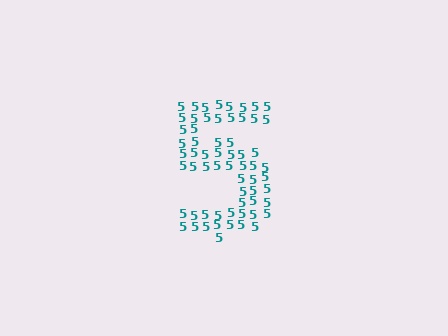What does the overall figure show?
The overall figure shows the digit 5.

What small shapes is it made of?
It is made of small digit 5's.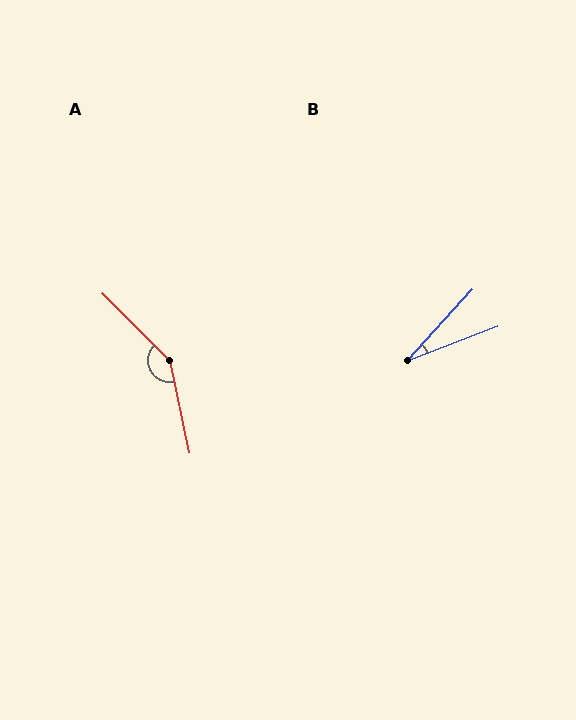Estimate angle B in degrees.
Approximately 27 degrees.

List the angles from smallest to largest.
B (27°), A (147°).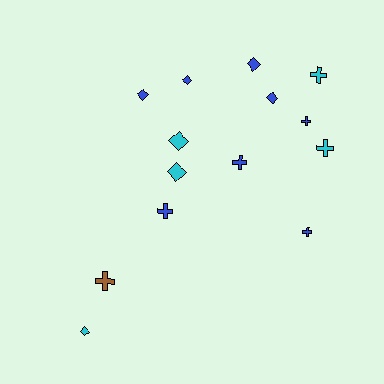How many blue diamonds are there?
There are 4 blue diamonds.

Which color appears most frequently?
Blue, with 8 objects.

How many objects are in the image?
There are 14 objects.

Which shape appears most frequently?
Diamond, with 7 objects.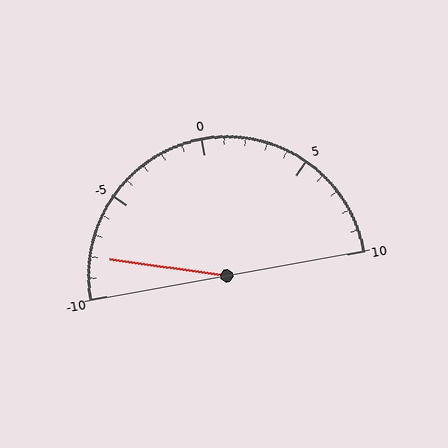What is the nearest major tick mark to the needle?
The nearest major tick mark is -10.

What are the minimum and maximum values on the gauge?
The gauge ranges from -10 to 10.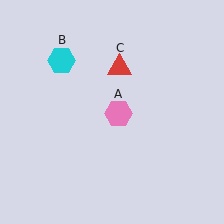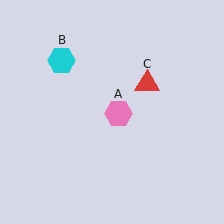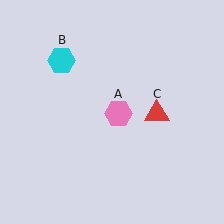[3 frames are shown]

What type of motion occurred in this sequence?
The red triangle (object C) rotated clockwise around the center of the scene.